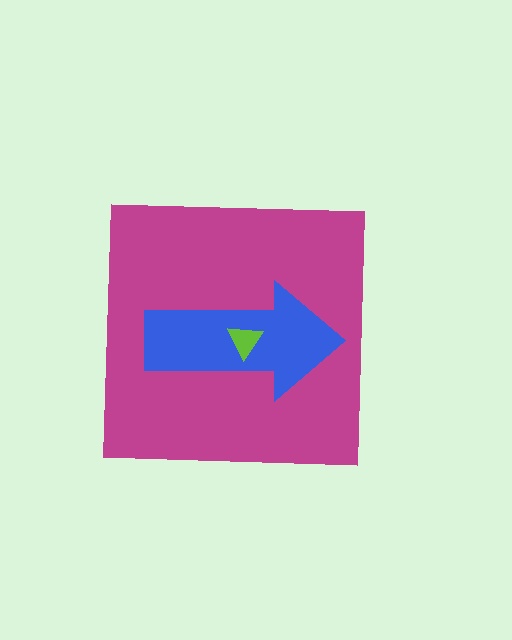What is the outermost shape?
The magenta square.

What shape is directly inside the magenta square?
The blue arrow.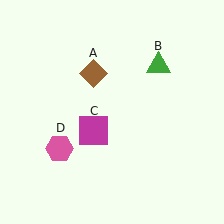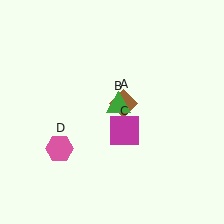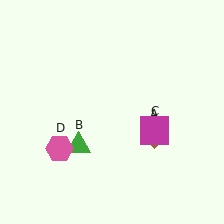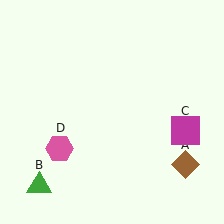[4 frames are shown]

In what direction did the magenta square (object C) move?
The magenta square (object C) moved right.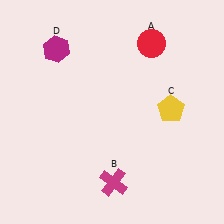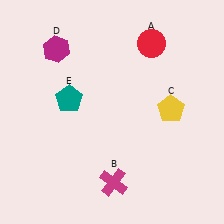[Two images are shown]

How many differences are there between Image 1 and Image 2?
There is 1 difference between the two images.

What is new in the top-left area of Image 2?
A teal pentagon (E) was added in the top-left area of Image 2.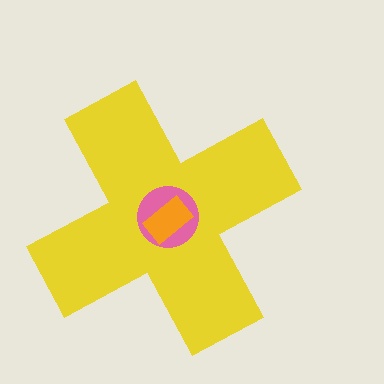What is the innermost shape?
The orange rectangle.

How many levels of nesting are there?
3.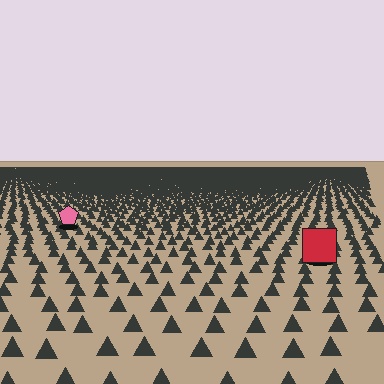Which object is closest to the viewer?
The red square is closest. The texture marks near it are larger and more spread out.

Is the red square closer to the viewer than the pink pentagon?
Yes. The red square is closer — you can tell from the texture gradient: the ground texture is coarser near it.